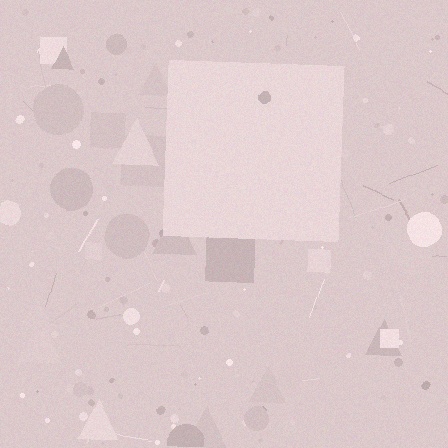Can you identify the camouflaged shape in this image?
The camouflaged shape is a square.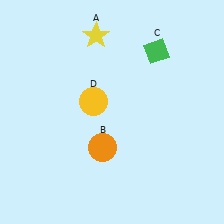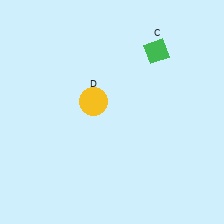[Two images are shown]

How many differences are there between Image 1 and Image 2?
There are 2 differences between the two images.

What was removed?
The yellow star (A), the orange circle (B) were removed in Image 2.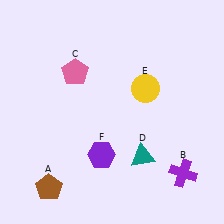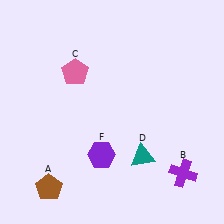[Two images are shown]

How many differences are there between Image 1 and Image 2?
There is 1 difference between the two images.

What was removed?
The yellow circle (E) was removed in Image 2.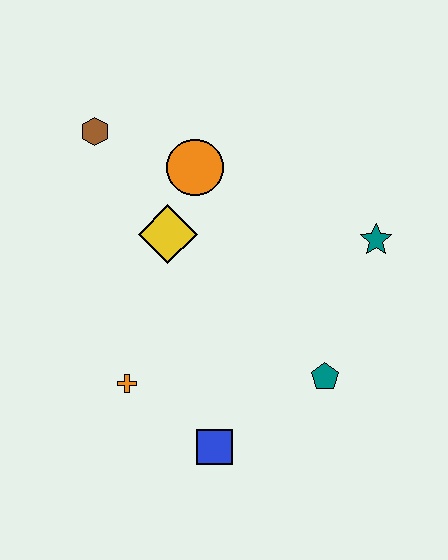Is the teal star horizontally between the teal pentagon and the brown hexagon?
No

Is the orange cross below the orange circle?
Yes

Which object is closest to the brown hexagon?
The orange circle is closest to the brown hexagon.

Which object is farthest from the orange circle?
The blue square is farthest from the orange circle.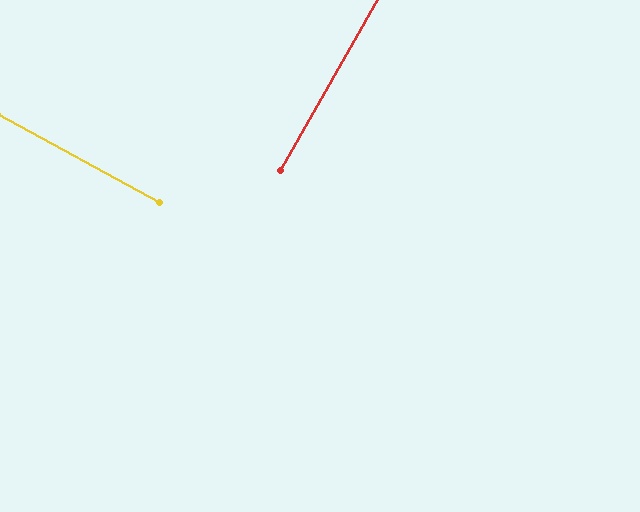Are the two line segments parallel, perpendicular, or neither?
Perpendicular — they meet at approximately 89°.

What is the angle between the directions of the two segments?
Approximately 89 degrees.